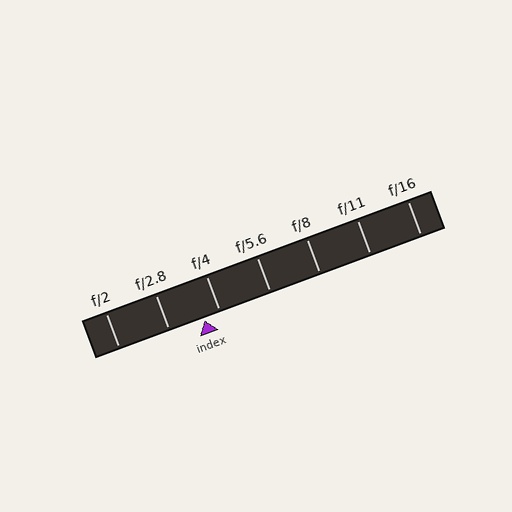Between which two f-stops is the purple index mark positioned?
The index mark is between f/2.8 and f/4.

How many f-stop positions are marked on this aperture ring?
There are 7 f-stop positions marked.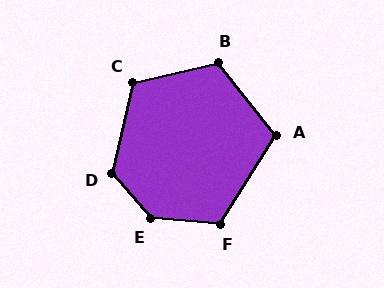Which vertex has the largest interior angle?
E, at approximately 135 degrees.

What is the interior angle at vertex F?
Approximately 118 degrees (obtuse).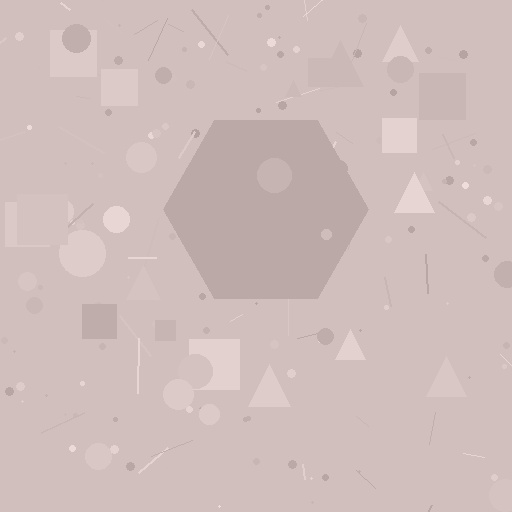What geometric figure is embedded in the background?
A hexagon is embedded in the background.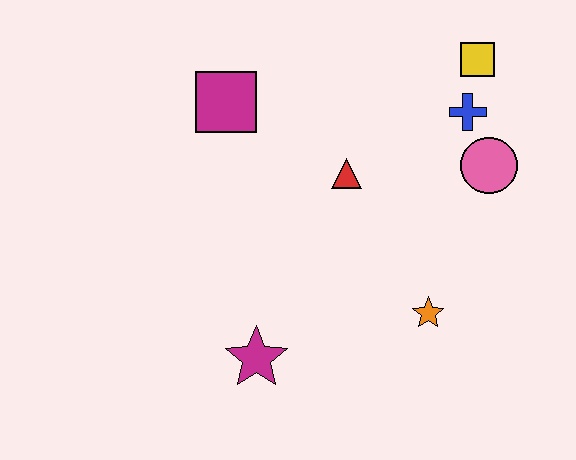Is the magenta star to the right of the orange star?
No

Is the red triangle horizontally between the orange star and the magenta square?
Yes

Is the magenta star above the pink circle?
No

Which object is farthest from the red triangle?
The magenta star is farthest from the red triangle.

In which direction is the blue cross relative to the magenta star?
The blue cross is above the magenta star.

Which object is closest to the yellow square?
The blue cross is closest to the yellow square.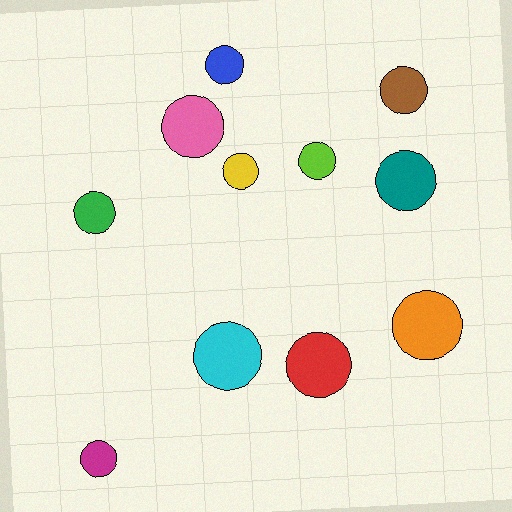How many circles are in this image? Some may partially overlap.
There are 11 circles.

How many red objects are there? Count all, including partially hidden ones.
There is 1 red object.